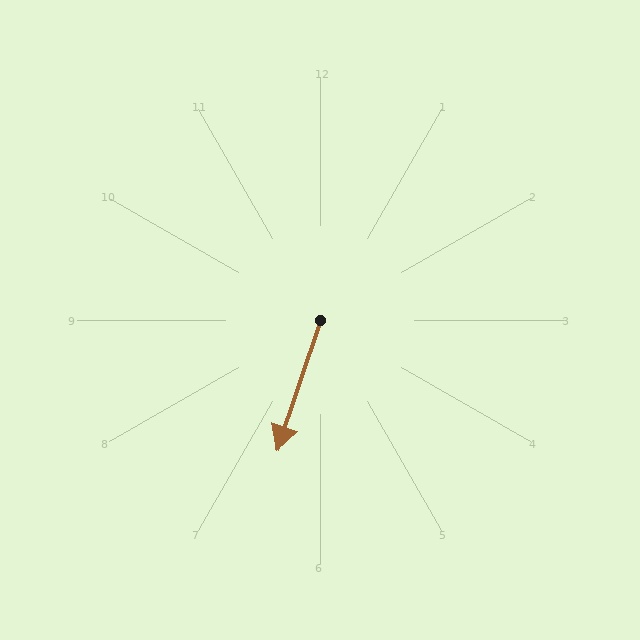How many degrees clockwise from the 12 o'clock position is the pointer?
Approximately 198 degrees.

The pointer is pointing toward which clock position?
Roughly 7 o'clock.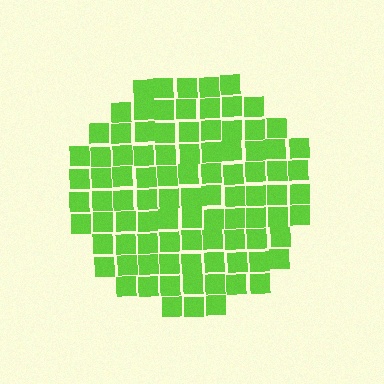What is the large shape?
The large shape is a circle.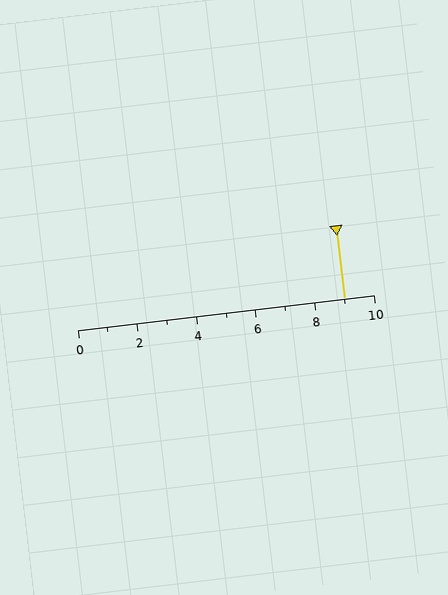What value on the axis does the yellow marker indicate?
The marker indicates approximately 9.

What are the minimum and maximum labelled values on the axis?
The axis runs from 0 to 10.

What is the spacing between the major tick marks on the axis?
The major ticks are spaced 2 apart.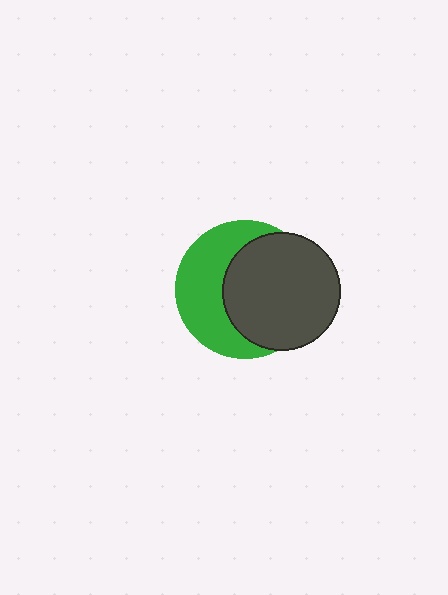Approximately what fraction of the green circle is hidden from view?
Roughly 54% of the green circle is hidden behind the dark gray circle.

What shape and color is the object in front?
The object in front is a dark gray circle.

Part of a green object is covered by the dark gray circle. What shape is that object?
It is a circle.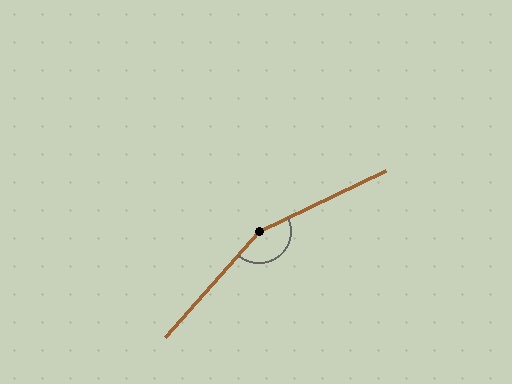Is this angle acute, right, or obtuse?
It is obtuse.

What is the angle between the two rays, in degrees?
Approximately 157 degrees.